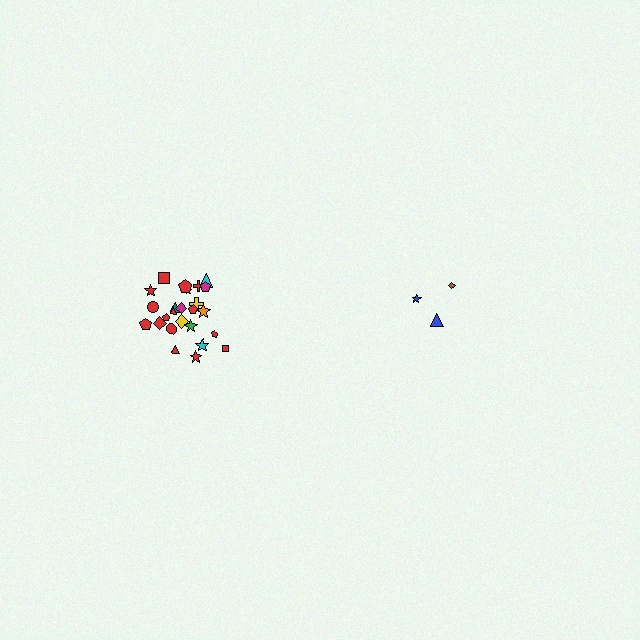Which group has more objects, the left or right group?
The left group.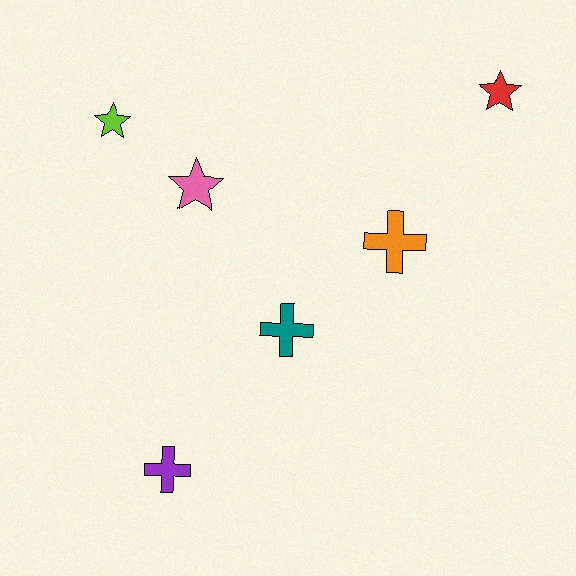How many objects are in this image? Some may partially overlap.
There are 6 objects.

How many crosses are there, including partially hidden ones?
There are 3 crosses.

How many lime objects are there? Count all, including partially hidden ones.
There is 1 lime object.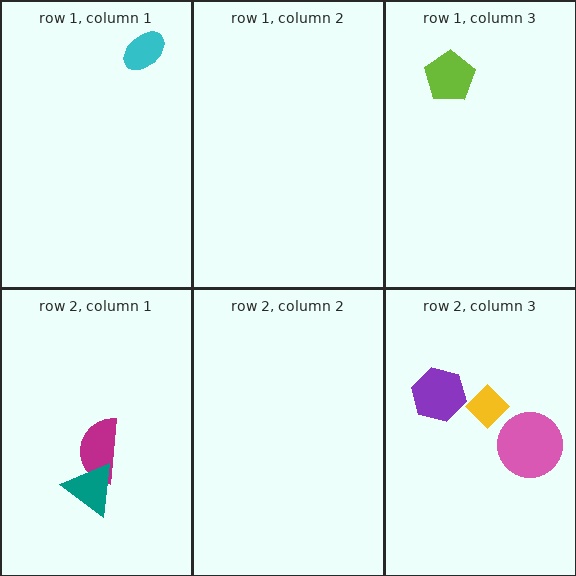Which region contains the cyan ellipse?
The row 1, column 1 region.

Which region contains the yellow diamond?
The row 2, column 3 region.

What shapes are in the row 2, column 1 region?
The magenta semicircle, the teal triangle.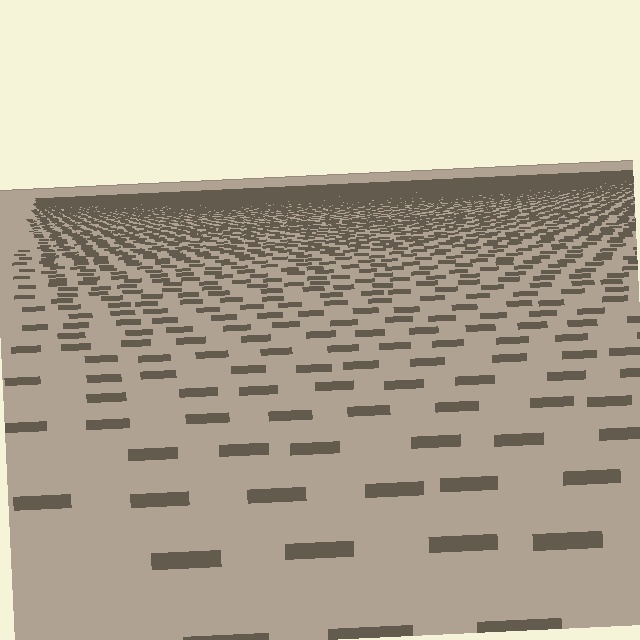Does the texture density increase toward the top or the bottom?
Density increases toward the top.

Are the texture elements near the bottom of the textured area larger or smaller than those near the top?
Larger. Near the bottom, elements are closer to the viewer and appear at a bigger on-screen size.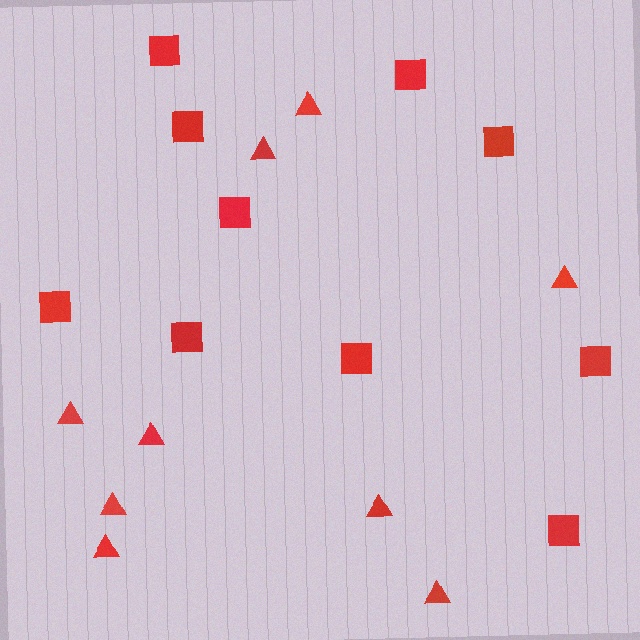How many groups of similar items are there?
There are 2 groups: one group of squares (10) and one group of triangles (9).